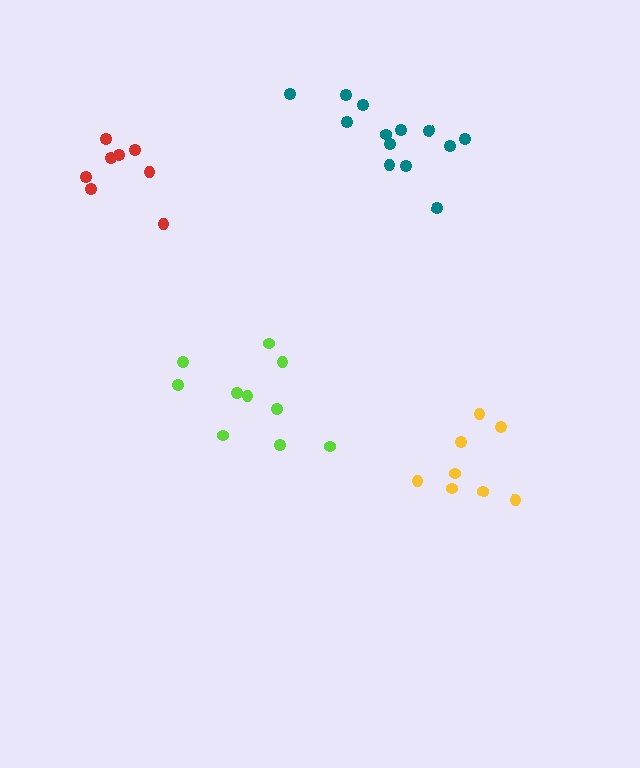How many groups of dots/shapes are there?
There are 4 groups.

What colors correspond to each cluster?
The clusters are colored: teal, yellow, red, lime.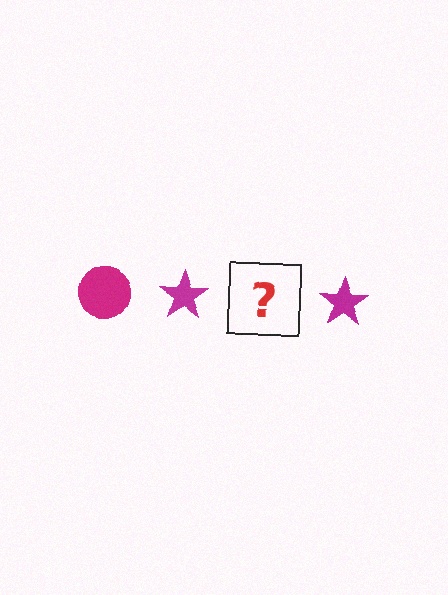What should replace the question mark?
The question mark should be replaced with a magenta circle.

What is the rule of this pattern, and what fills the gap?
The rule is that the pattern cycles through circle, star shapes in magenta. The gap should be filled with a magenta circle.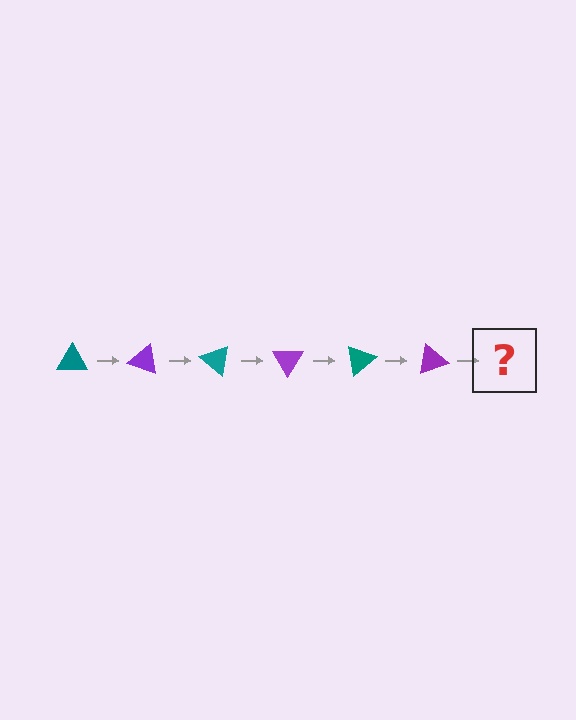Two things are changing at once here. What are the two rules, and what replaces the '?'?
The two rules are that it rotates 20 degrees each step and the color cycles through teal and purple. The '?' should be a teal triangle, rotated 120 degrees from the start.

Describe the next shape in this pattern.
It should be a teal triangle, rotated 120 degrees from the start.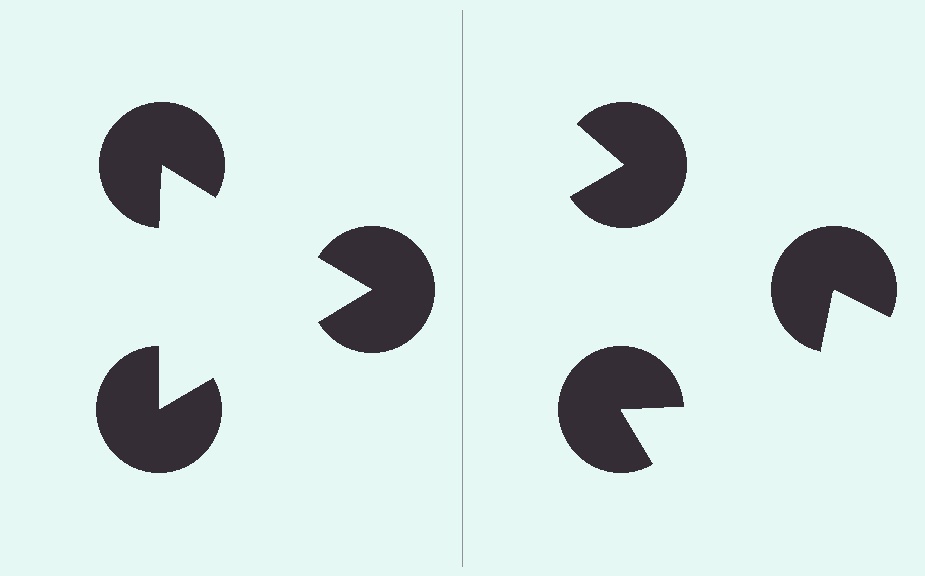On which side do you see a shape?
An illusory triangle appears on the left side. On the right side the wedge cuts are rotated, so no coherent shape forms.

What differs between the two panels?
The pac-man discs are positioned identically on both sides; only the wedge orientations differ. On the left they align to a triangle; on the right they are misaligned.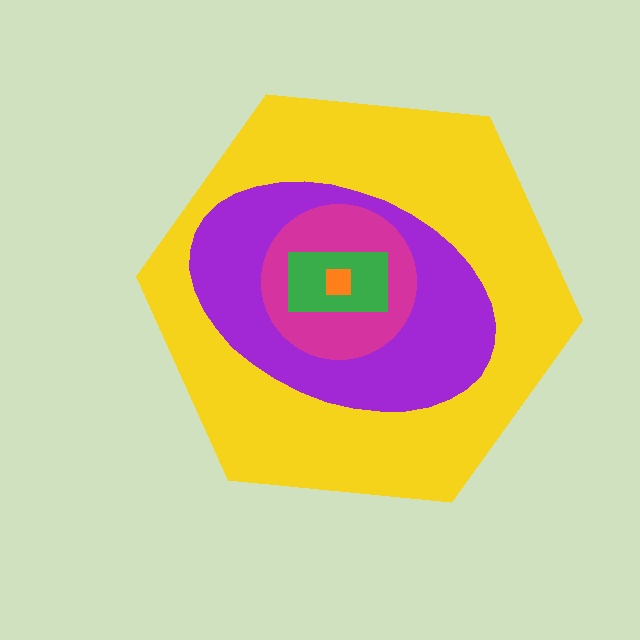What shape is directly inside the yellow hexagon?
The purple ellipse.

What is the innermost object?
The orange square.